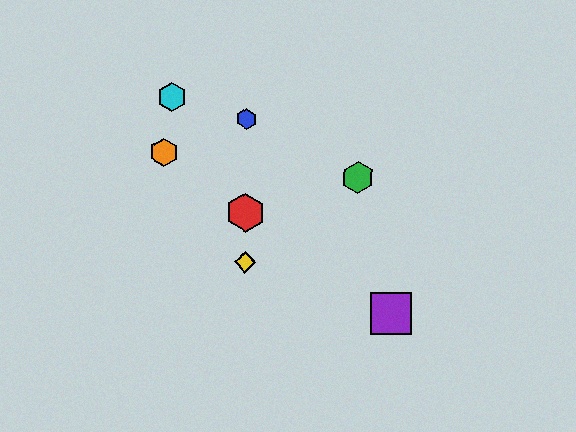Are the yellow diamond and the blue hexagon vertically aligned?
Yes, both are at x≈245.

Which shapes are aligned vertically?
The red hexagon, the blue hexagon, the yellow diamond are aligned vertically.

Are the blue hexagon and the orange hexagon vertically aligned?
No, the blue hexagon is at x≈247 and the orange hexagon is at x≈164.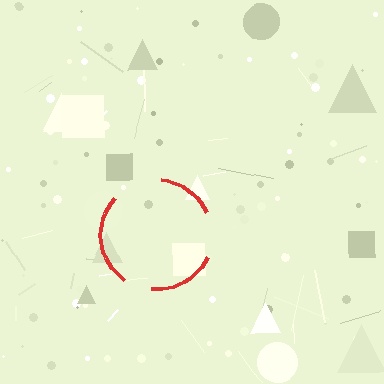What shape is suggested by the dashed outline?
The dashed outline suggests a circle.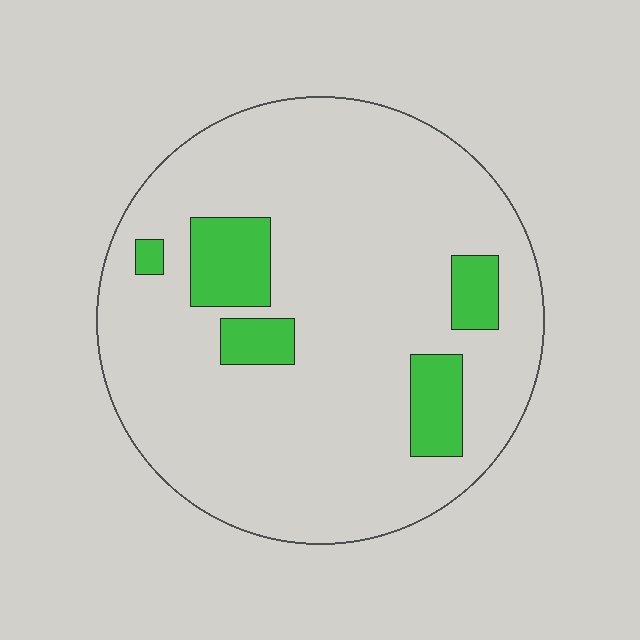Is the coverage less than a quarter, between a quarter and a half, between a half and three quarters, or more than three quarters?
Less than a quarter.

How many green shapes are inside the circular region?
5.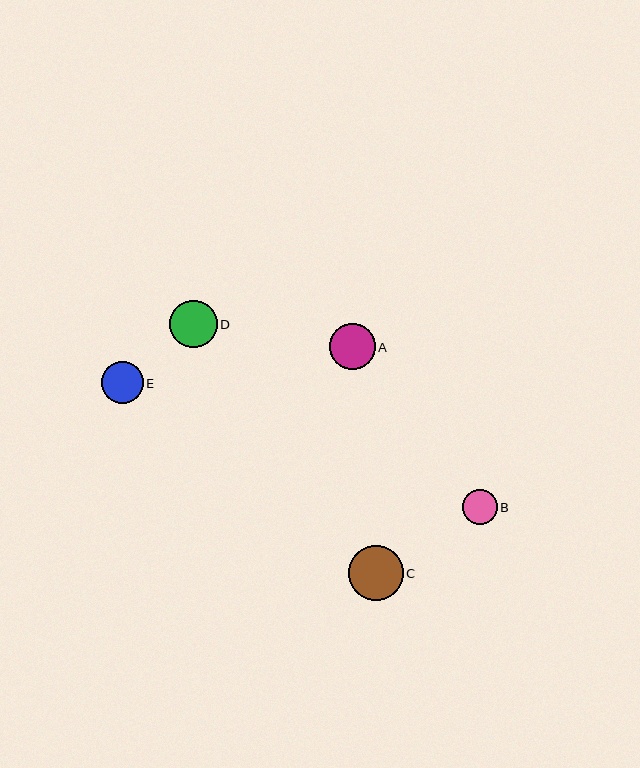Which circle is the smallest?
Circle B is the smallest with a size of approximately 35 pixels.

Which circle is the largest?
Circle C is the largest with a size of approximately 55 pixels.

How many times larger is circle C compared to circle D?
Circle C is approximately 1.2 times the size of circle D.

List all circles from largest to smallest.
From largest to smallest: C, D, A, E, B.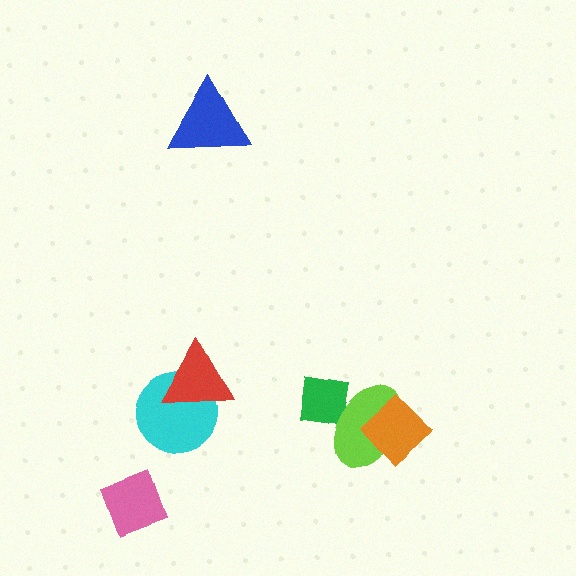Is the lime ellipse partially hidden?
Yes, it is partially covered by another shape.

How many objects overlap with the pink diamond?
0 objects overlap with the pink diamond.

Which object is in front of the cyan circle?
The red triangle is in front of the cyan circle.